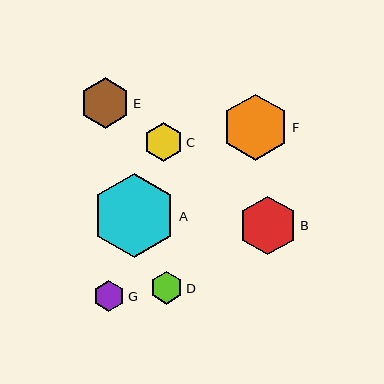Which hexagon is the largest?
Hexagon A is the largest with a size of approximately 84 pixels.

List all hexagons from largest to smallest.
From largest to smallest: A, F, B, E, C, D, G.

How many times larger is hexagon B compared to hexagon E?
Hexagon B is approximately 1.2 times the size of hexagon E.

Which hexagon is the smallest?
Hexagon G is the smallest with a size of approximately 32 pixels.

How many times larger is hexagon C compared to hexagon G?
Hexagon C is approximately 1.2 times the size of hexagon G.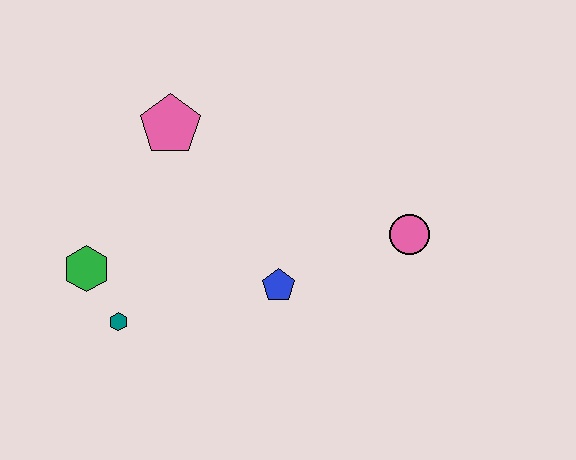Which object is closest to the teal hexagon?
The green hexagon is closest to the teal hexagon.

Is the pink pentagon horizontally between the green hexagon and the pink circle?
Yes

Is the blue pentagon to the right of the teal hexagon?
Yes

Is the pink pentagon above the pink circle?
Yes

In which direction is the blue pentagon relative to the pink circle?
The blue pentagon is to the left of the pink circle.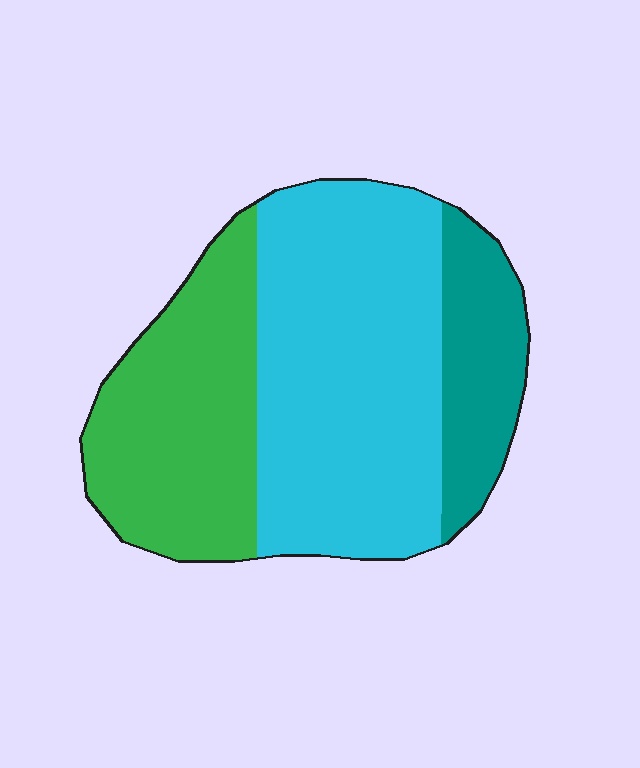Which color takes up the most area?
Cyan, at roughly 50%.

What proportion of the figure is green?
Green takes up about one third (1/3) of the figure.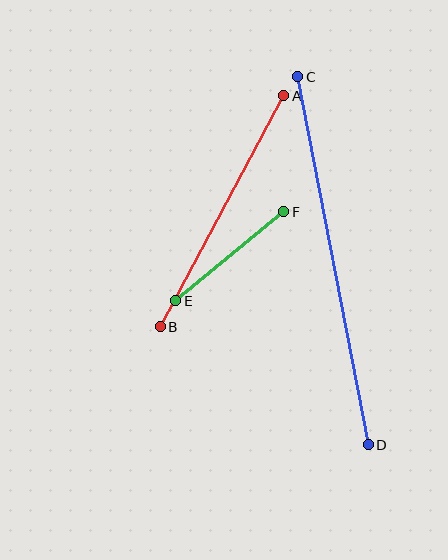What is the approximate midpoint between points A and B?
The midpoint is at approximately (222, 211) pixels.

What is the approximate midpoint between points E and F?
The midpoint is at approximately (230, 256) pixels.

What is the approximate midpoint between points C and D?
The midpoint is at approximately (333, 261) pixels.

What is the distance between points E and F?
The distance is approximately 140 pixels.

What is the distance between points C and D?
The distance is approximately 374 pixels.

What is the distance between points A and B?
The distance is approximately 262 pixels.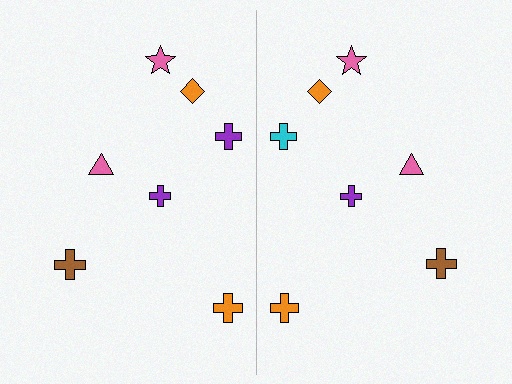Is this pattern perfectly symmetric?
No, the pattern is not perfectly symmetric. The cyan cross on the right side breaks the symmetry — its mirror counterpart is purple.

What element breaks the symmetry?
The cyan cross on the right side breaks the symmetry — its mirror counterpart is purple.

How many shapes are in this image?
There are 14 shapes in this image.